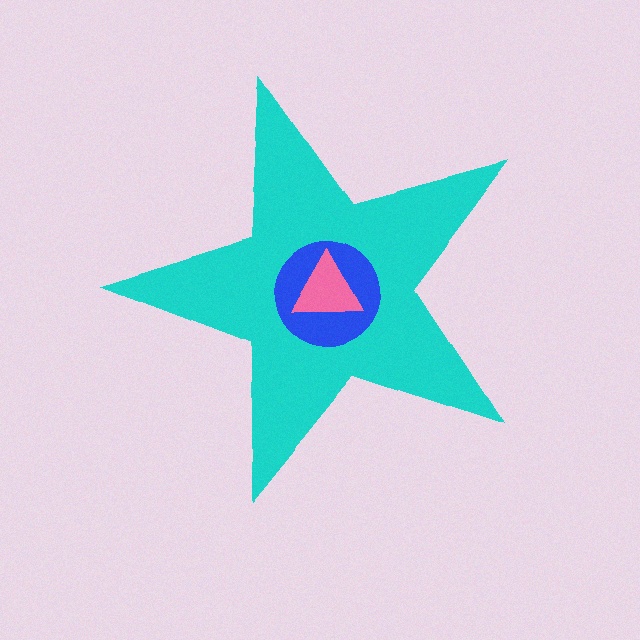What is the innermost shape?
The pink triangle.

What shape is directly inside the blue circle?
The pink triangle.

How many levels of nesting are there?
3.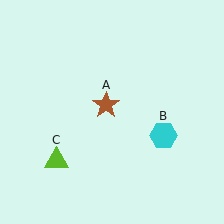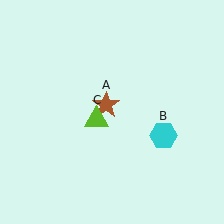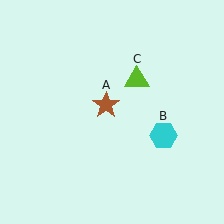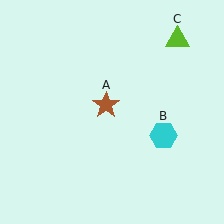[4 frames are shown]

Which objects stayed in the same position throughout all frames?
Brown star (object A) and cyan hexagon (object B) remained stationary.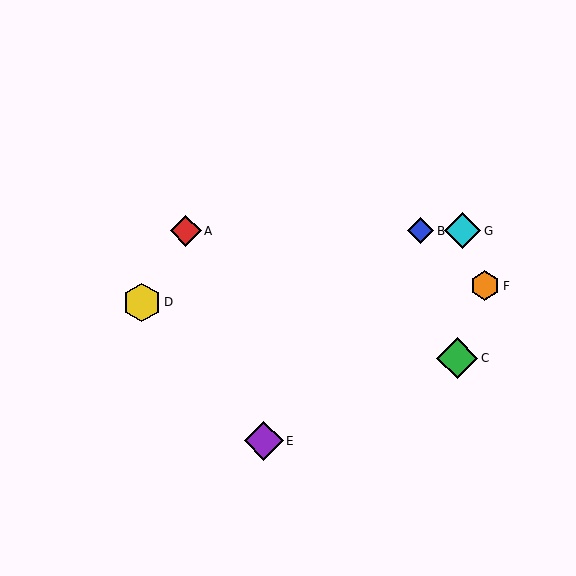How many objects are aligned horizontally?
3 objects (A, B, G) are aligned horizontally.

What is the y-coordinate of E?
Object E is at y≈441.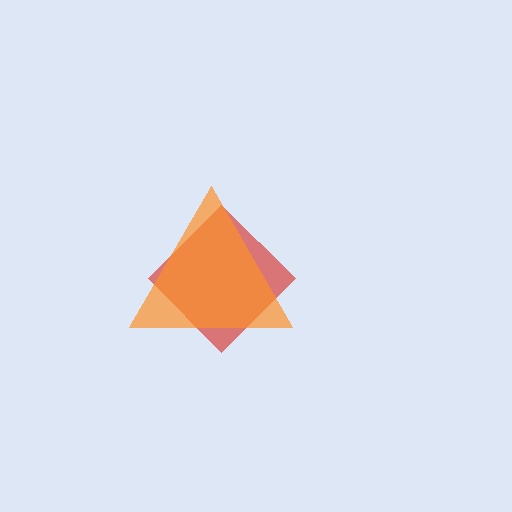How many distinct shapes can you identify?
There are 2 distinct shapes: a red diamond, an orange triangle.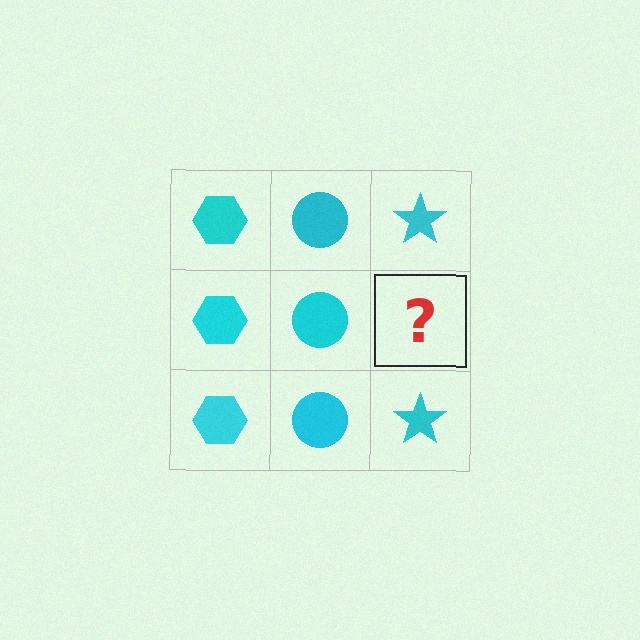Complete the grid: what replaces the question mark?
The question mark should be replaced with a cyan star.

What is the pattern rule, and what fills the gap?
The rule is that each column has a consistent shape. The gap should be filled with a cyan star.